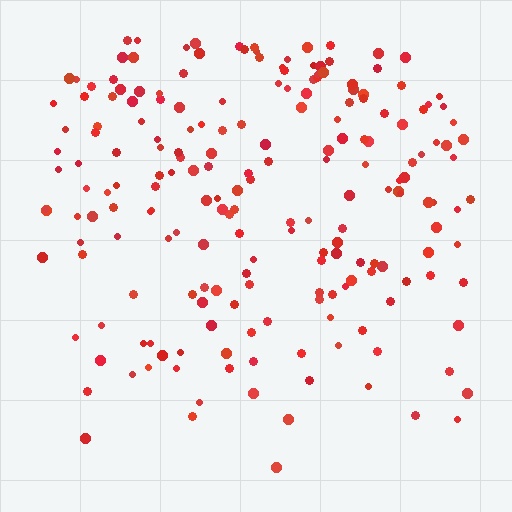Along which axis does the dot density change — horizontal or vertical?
Vertical.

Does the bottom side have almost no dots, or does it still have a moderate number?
Still a moderate number, just noticeably fewer than the top.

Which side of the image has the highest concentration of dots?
The top.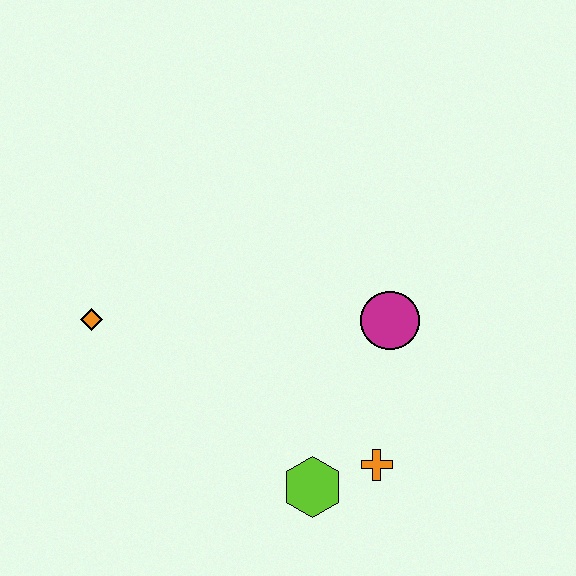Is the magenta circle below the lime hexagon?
No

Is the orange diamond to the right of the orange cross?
No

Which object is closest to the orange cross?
The lime hexagon is closest to the orange cross.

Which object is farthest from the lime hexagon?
The orange diamond is farthest from the lime hexagon.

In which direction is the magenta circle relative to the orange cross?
The magenta circle is above the orange cross.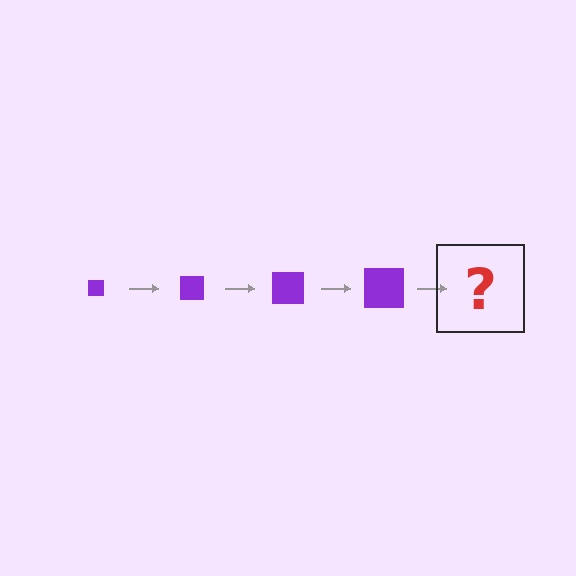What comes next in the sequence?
The next element should be a purple square, larger than the previous one.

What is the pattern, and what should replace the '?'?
The pattern is that the square gets progressively larger each step. The '?' should be a purple square, larger than the previous one.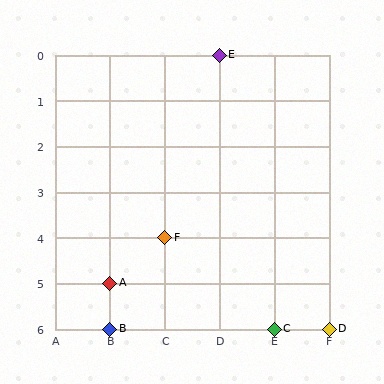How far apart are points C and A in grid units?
Points C and A are 3 columns and 1 row apart (about 3.2 grid units diagonally).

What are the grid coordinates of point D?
Point D is at grid coordinates (F, 6).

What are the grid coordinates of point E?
Point E is at grid coordinates (D, 0).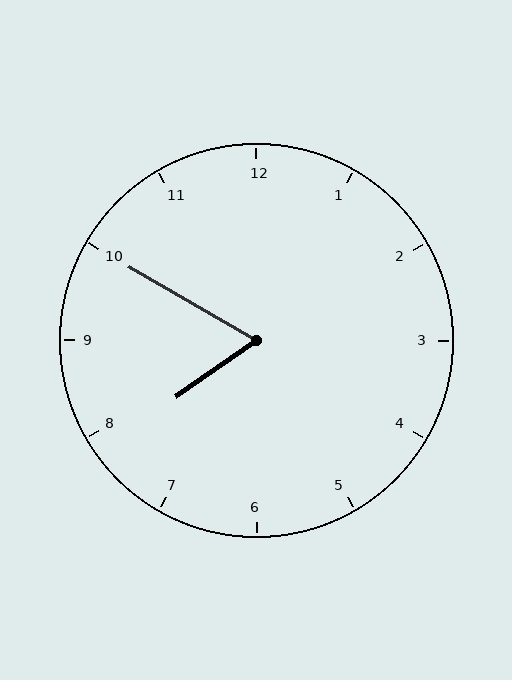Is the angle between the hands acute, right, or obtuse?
It is acute.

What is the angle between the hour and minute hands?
Approximately 65 degrees.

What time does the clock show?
7:50.